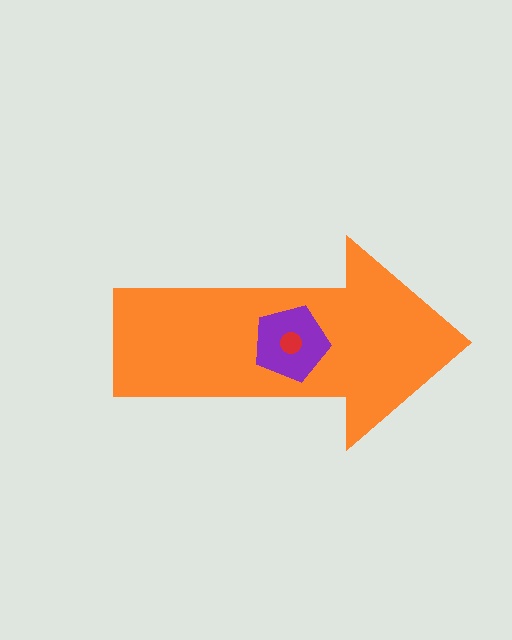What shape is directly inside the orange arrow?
The purple pentagon.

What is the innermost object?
The red circle.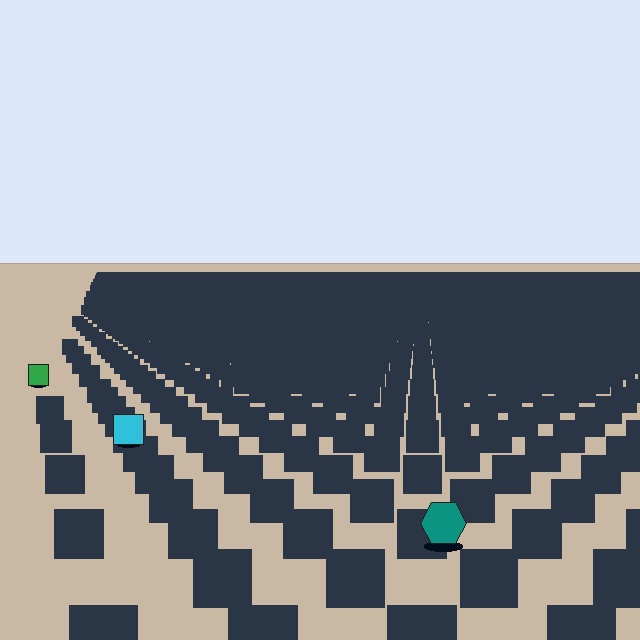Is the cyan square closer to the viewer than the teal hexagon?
No. The teal hexagon is closer — you can tell from the texture gradient: the ground texture is coarser near it.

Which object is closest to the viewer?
The teal hexagon is closest. The texture marks near it are larger and more spread out.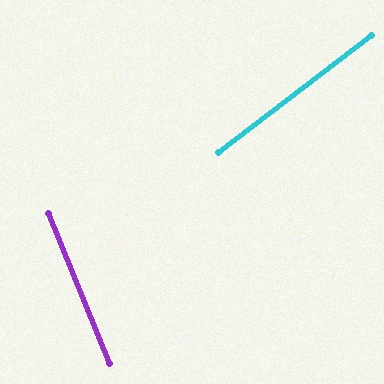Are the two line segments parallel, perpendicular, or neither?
Neither parallel nor perpendicular — they differ by about 75°.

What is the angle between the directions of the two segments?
Approximately 75 degrees.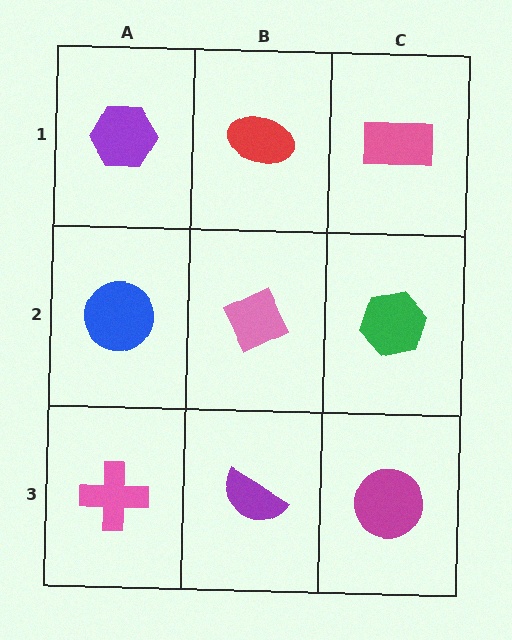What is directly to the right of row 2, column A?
A pink diamond.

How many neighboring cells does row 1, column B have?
3.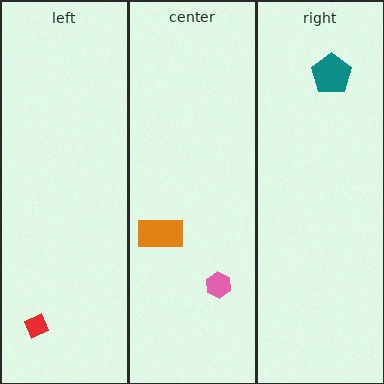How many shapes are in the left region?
1.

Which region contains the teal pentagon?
The right region.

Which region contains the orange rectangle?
The center region.